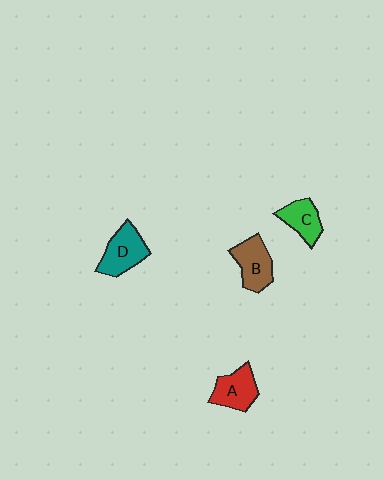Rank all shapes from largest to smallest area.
From largest to smallest: D (teal), B (brown), A (red), C (green).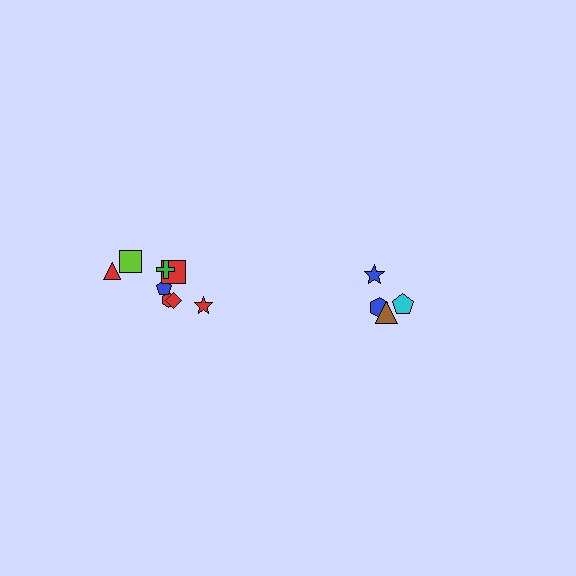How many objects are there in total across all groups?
There are 12 objects.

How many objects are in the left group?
There are 8 objects.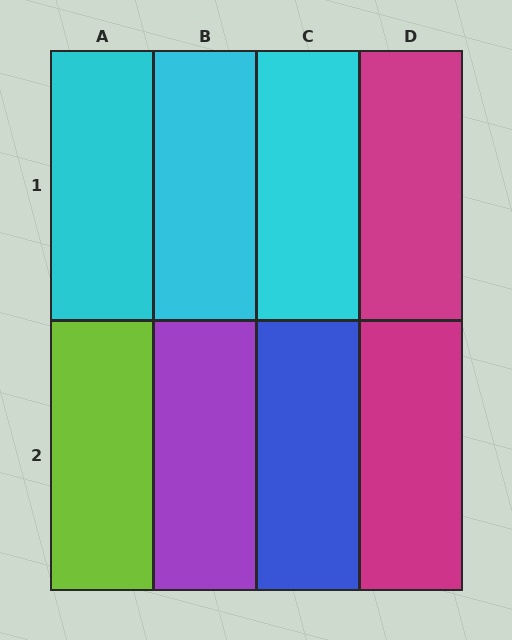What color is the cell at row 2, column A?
Lime.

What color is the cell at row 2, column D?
Magenta.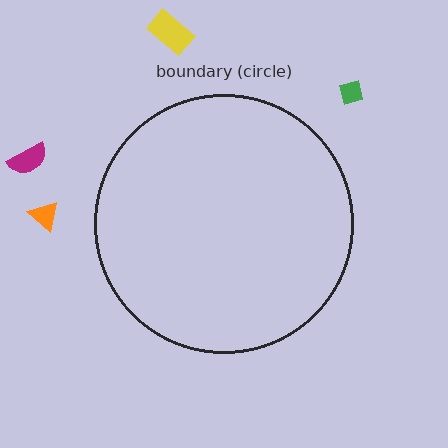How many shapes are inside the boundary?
0 inside, 4 outside.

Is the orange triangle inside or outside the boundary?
Outside.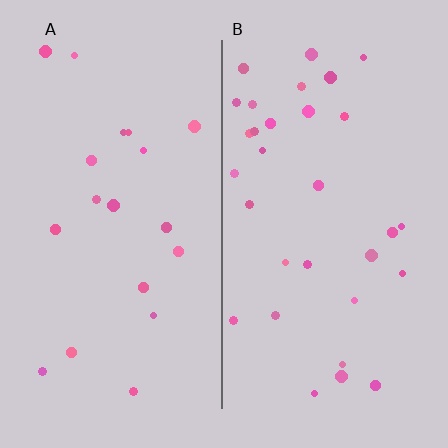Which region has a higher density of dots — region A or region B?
B (the right).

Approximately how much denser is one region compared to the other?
Approximately 1.7× — region B over region A.